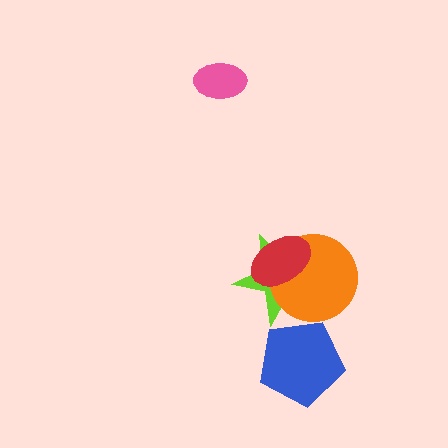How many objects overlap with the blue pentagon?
0 objects overlap with the blue pentagon.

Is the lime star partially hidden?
Yes, it is partially covered by another shape.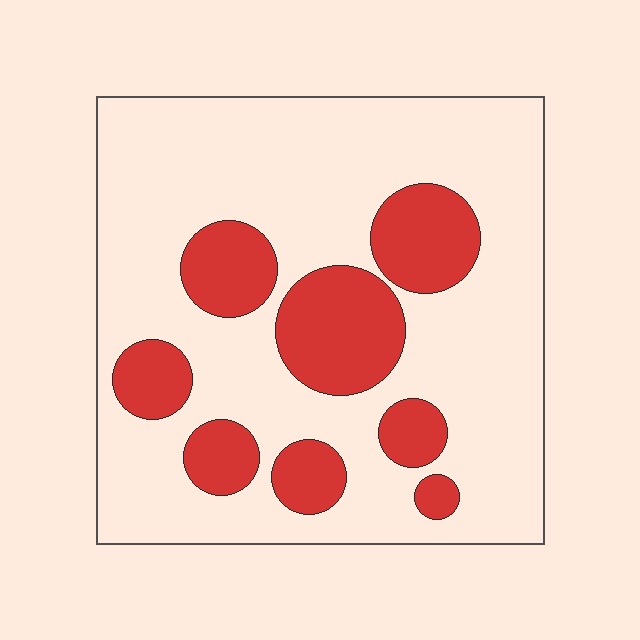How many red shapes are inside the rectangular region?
8.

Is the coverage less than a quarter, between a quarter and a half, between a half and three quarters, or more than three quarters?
Between a quarter and a half.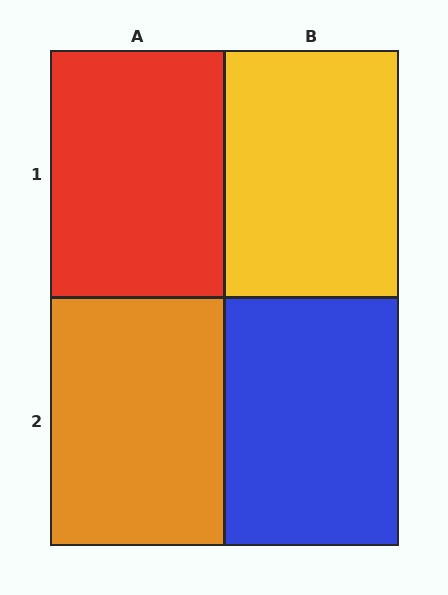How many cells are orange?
1 cell is orange.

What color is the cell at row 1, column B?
Yellow.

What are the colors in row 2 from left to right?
Orange, blue.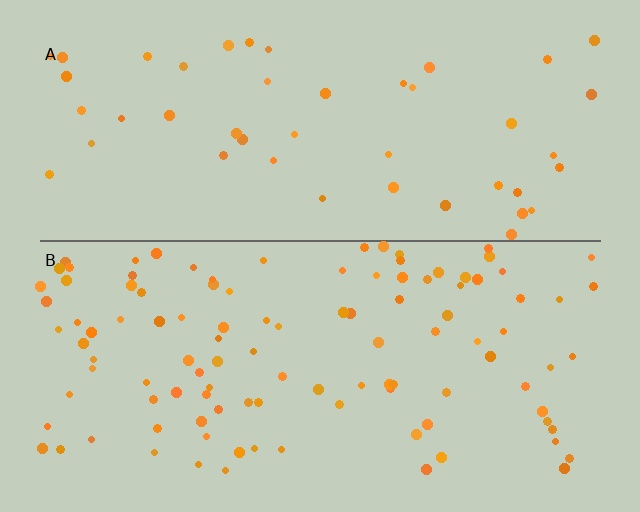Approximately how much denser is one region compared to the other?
Approximately 2.4× — region B over region A.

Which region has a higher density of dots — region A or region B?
B (the bottom).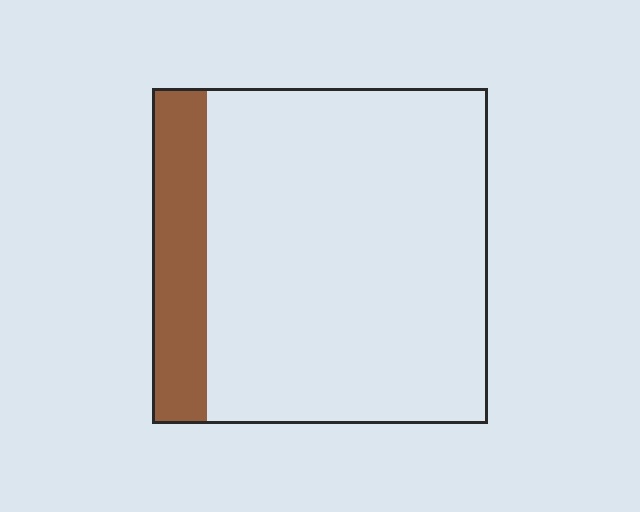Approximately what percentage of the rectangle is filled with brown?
Approximately 15%.